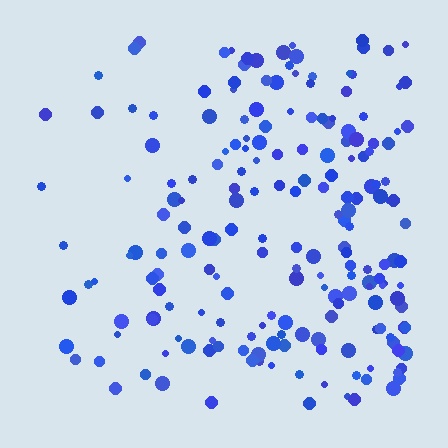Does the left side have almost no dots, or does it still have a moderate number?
Still a moderate number, just noticeably fewer than the right.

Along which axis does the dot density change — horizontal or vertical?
Horizontal.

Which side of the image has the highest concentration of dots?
The right.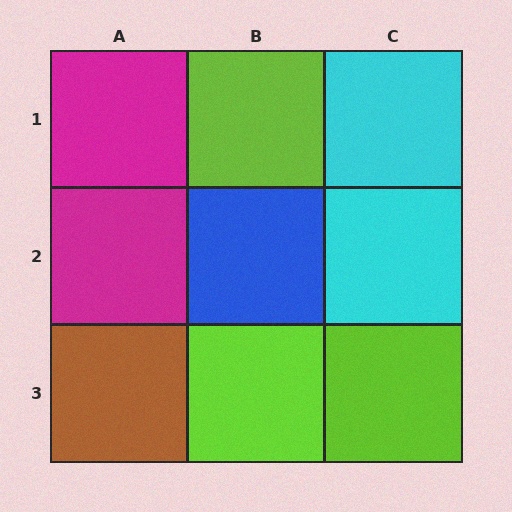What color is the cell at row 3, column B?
Lime.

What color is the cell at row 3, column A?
Brown.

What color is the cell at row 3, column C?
Lime.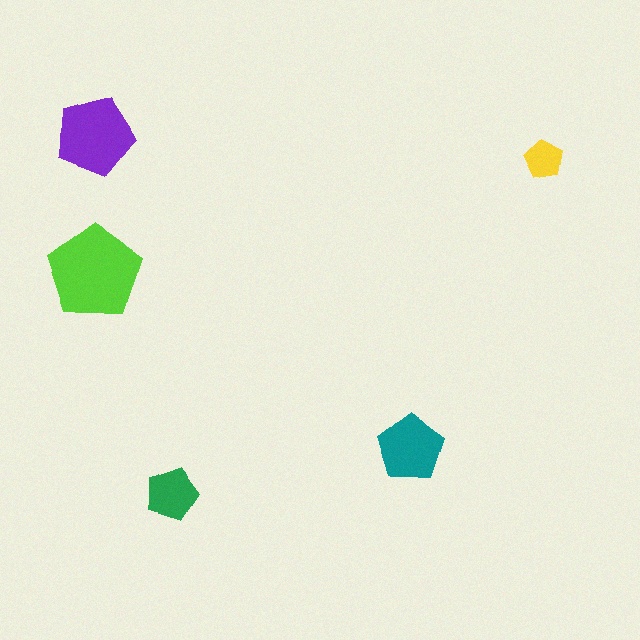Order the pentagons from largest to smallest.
the lime one, the purple one, the teal one, the green one, the yellow one.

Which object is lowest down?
The green pentagon is bottommost.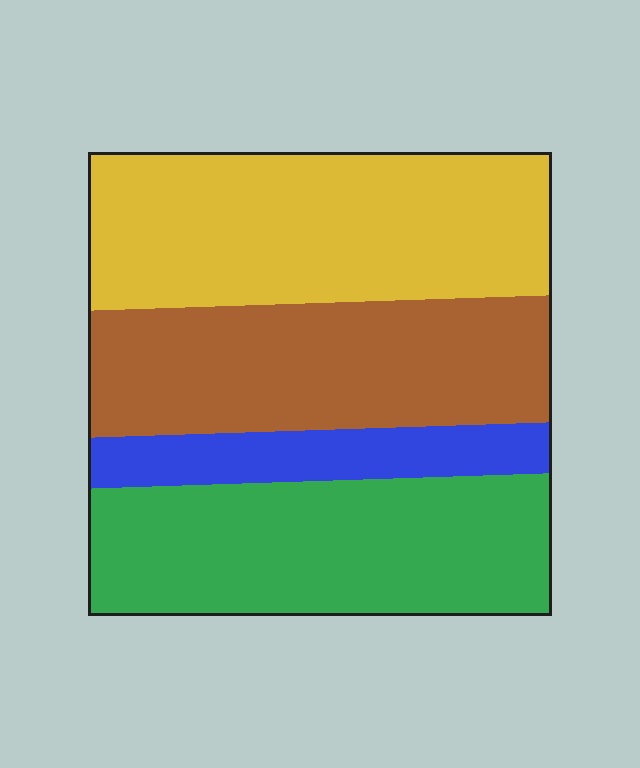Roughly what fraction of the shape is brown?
Brown takes up about one quarter (1/4) of the shape.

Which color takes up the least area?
Blue, at roughly 10%.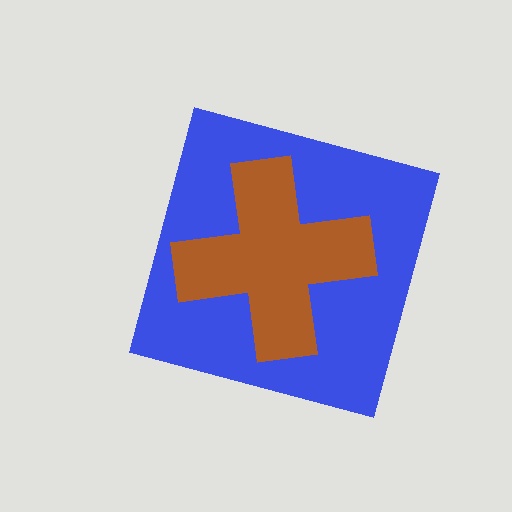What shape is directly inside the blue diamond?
The brown cross.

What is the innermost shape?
The brown cross.